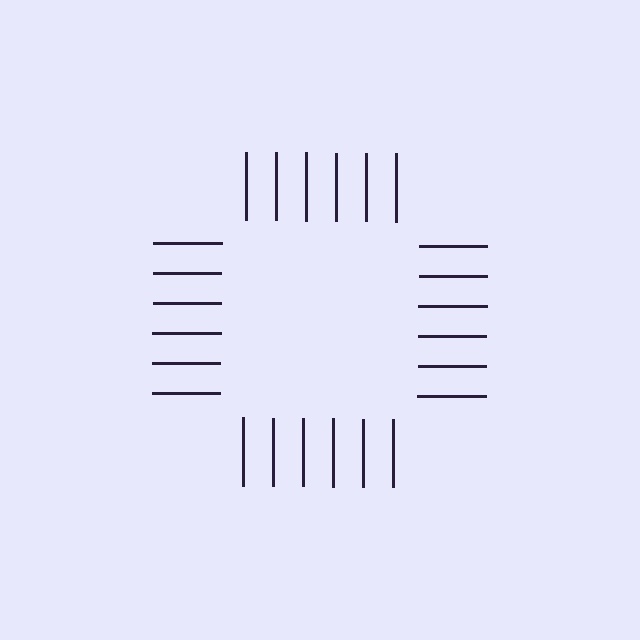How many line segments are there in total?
24 — 6 along each of the 4 edges.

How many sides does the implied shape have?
4 sides — the line-ends trace a square.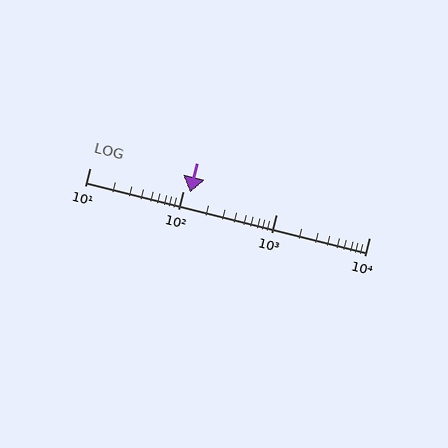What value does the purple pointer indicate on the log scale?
The pointer indicates approximately 120.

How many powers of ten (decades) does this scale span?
The scale spans 3 decades, from 10 to 10000.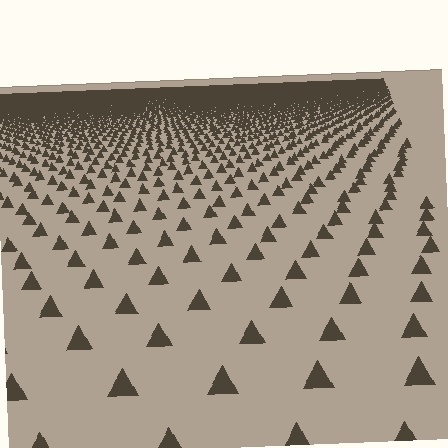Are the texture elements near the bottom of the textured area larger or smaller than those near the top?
Larger. Near the bottom, elements are closer to the viewer and appear at a bigger on-screen size.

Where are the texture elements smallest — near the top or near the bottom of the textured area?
Near the top.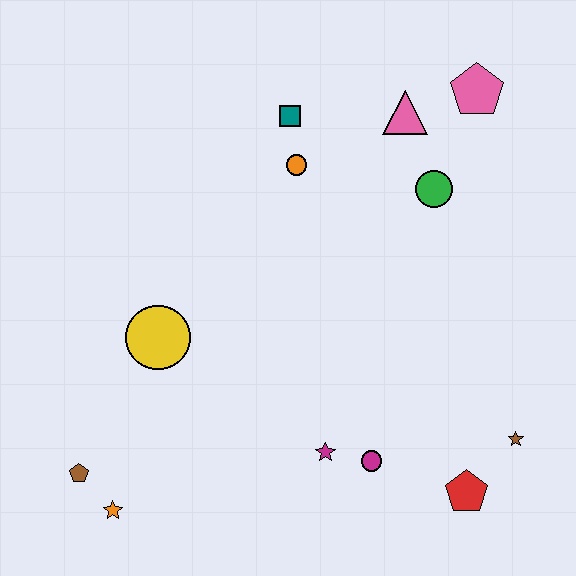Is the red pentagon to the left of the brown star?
Yes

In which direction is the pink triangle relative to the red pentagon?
The pink triangle is above the red pentagon.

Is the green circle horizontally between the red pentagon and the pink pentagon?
No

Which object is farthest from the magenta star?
The pink pentagon is farthest from the magenta star.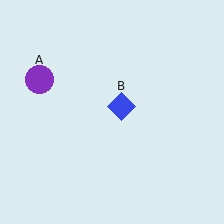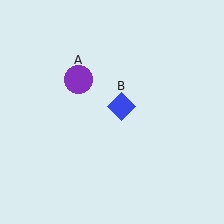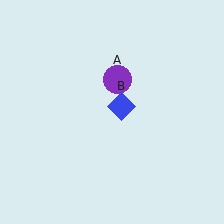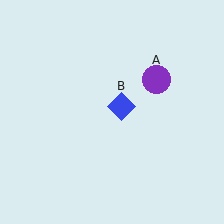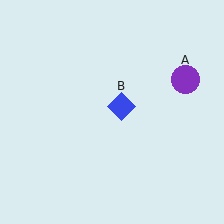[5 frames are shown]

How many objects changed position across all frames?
1 object changed position: purple circle (object A).